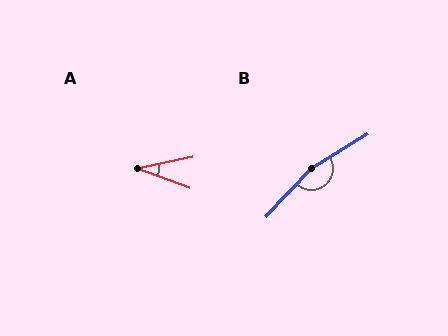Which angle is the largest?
B, at approximately 165 degrees.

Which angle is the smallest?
A, at approximately 33 degrees.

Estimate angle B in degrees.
Approximately 165 degrees.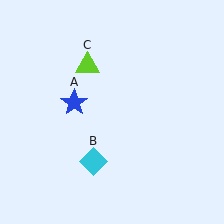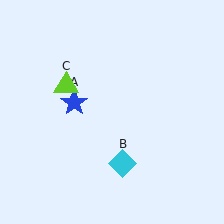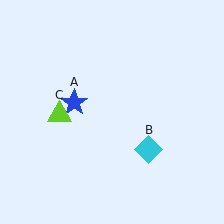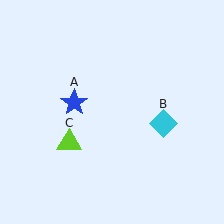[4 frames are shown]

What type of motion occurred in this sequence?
The cyan diamond (object B), lime triangle (object C) rotated counterclockwise around the center of the scene.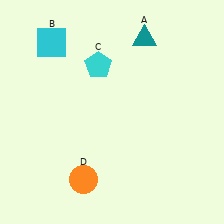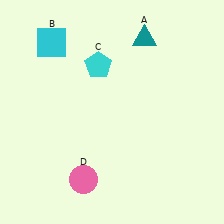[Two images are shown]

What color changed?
The circle (D) changed from orange in Image 1 to pink in Image 2.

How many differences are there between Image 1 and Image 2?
There is 1 difference between the two images.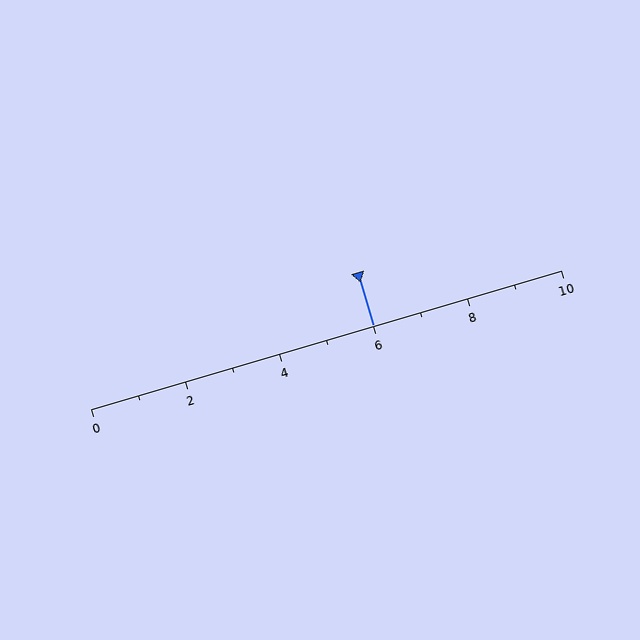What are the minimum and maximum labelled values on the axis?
The axis runs from 0 to 10.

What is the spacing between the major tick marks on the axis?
The major ticks are spaced 2 apart.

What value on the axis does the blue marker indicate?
The marker indicates approximately 6.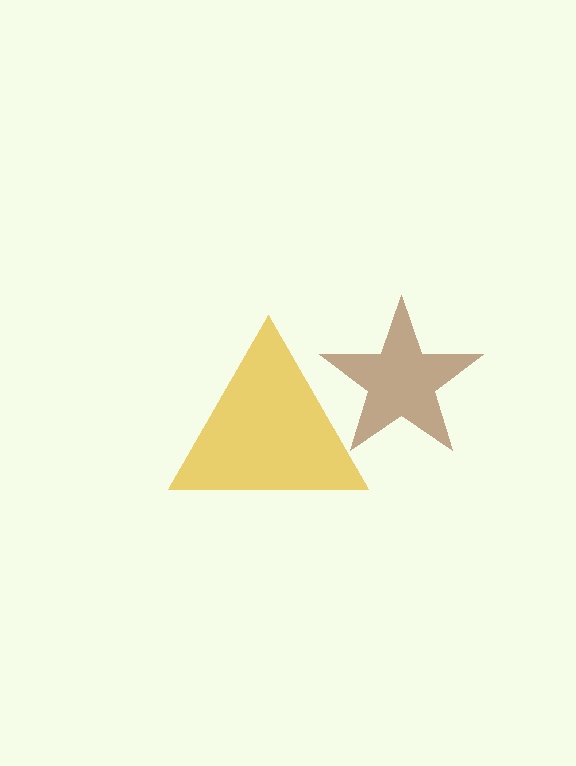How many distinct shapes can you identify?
There are 2 distinct shapes: a yellow triangle, a brown star.